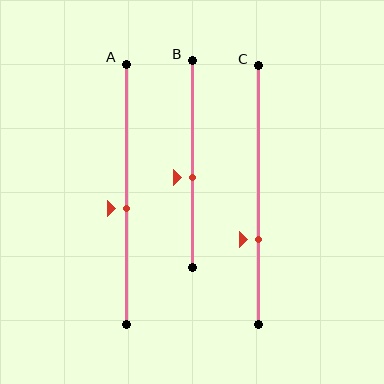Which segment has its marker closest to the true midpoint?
Segment A has its marker closest to the true midpoint.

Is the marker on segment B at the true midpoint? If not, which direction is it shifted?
No, the marker on segment B is shifted downward by about 6% of the segment length.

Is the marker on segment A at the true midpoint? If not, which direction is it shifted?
No, the marker on segment A is shifted downward by about 5% of the segment length.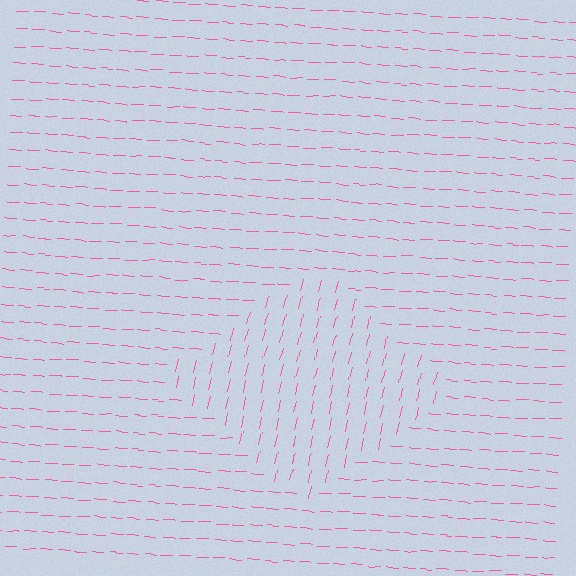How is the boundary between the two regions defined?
The boundary is defined purely by a change in line orientation (approximately 79 degrees difference). All lines are the same color and thickness.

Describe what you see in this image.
The image is filled with small pink line segments. A diamond region in the image has lines oriented differently from the surrounding lines, creating a visible texture boundary.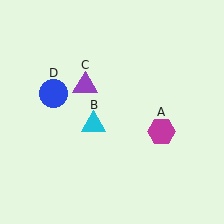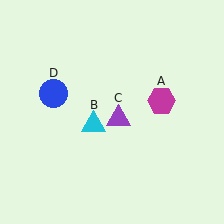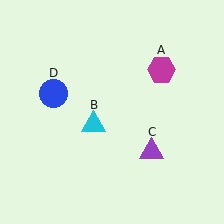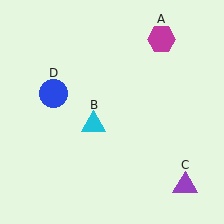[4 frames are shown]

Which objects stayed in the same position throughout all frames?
Cyan triangle (object B) and blue circle (object D) remained stationary.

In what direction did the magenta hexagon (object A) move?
The magenta hexagon (object A) moved up.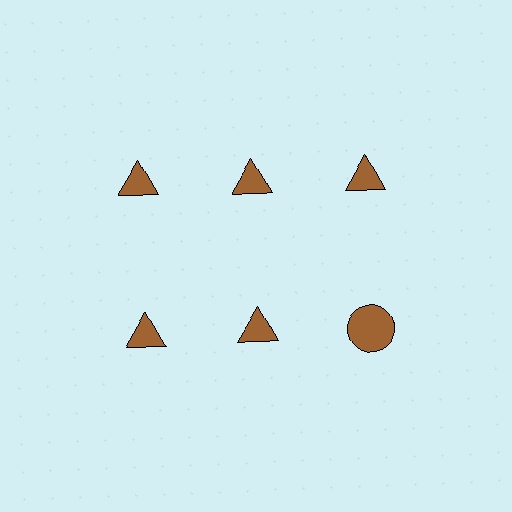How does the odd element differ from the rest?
It has a different shape: circle instead of triangle.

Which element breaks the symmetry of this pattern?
The brown circle in the second row, center column breaks the symmetry. All other shapes are brown triangles.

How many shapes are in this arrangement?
There are 6 shapes arranged in a grid pattern.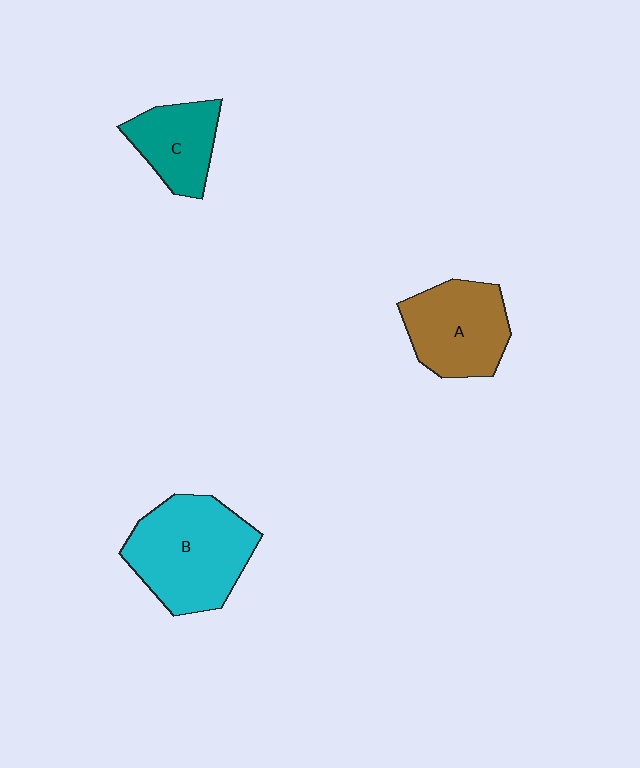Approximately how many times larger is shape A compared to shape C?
Approximately 1.3 times.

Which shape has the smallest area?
Shape C (teal).